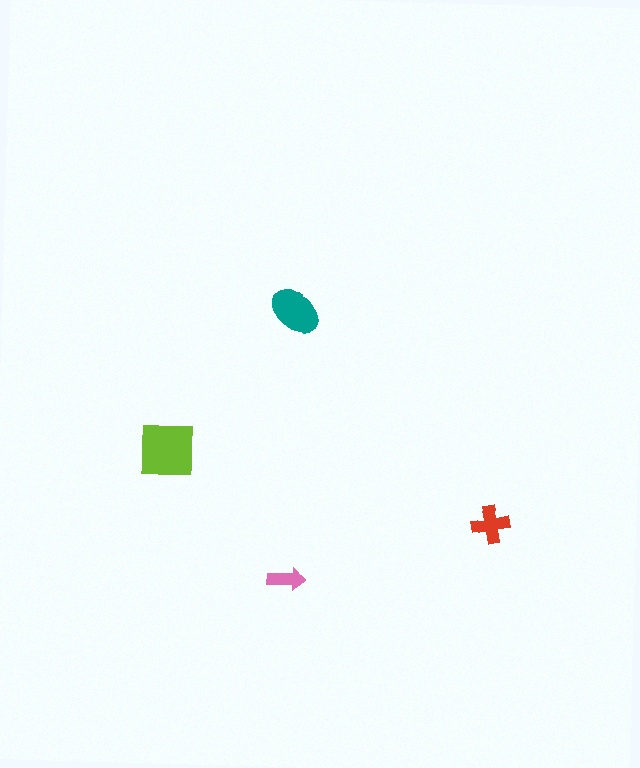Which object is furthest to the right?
The red cross is rightmost.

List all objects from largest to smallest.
The lime square, the teal ellipse, the red cross, the pink arrow.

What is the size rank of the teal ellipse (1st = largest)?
2nd.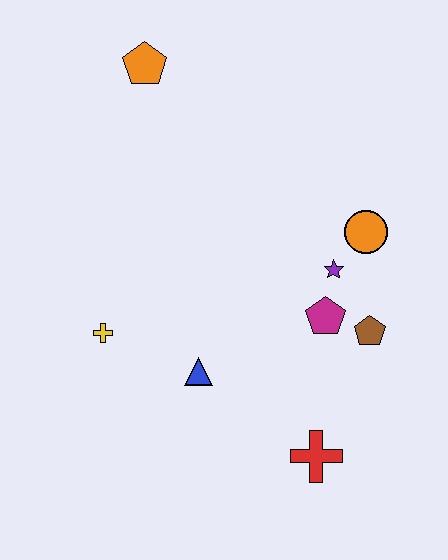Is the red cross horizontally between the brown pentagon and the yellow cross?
Yes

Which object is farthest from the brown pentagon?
The orange pentagon is farthest from the brown pentagon.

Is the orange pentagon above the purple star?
Yes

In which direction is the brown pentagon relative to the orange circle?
The brown pentagon is below the orange circle.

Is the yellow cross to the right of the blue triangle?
No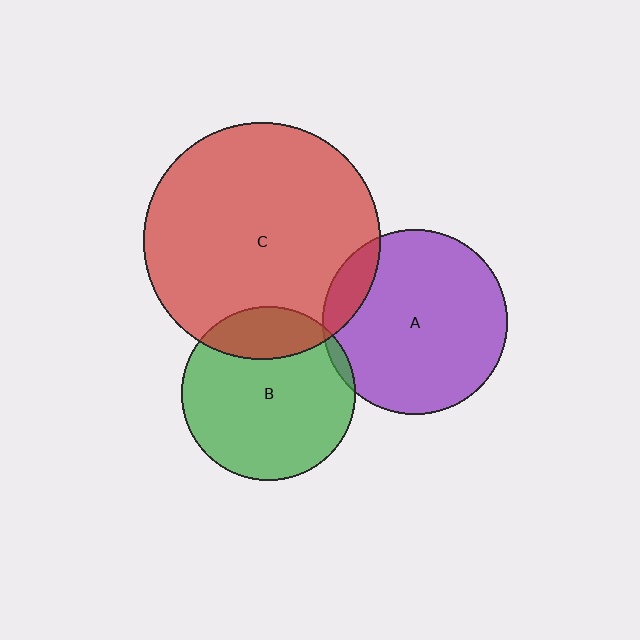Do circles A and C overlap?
Yes.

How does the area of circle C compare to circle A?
Approximately 1.6 times.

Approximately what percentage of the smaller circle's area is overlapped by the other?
Approximately 10%.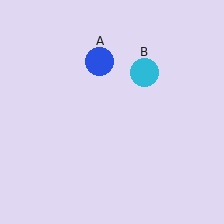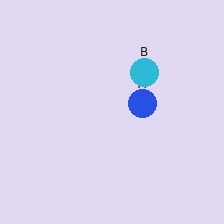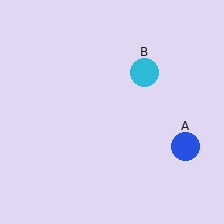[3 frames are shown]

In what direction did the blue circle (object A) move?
The blue circle (object A) moved down and to the right.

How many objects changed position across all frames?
1 object changed position: blue circle (object A).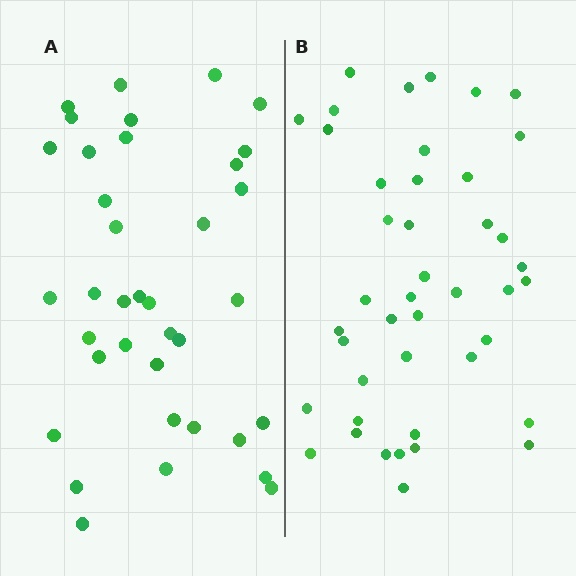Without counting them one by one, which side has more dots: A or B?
Region B (the right region) has more dots.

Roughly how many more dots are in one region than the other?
Region B has about 6 more dots than region A.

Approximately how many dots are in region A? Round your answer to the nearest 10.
About 40 dots. (The exact count is 37, which rounds to 40.)